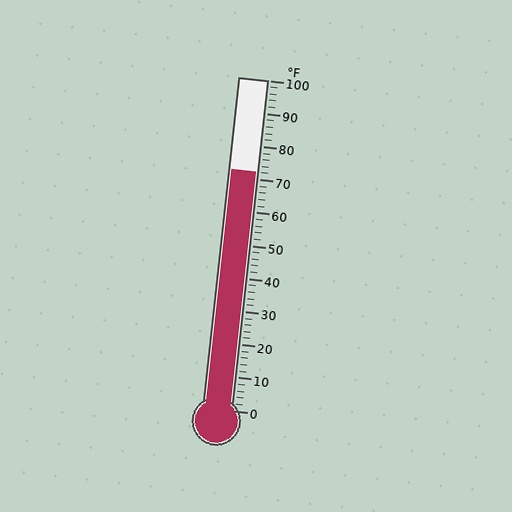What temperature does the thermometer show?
The thermometer shows approximately 72°F.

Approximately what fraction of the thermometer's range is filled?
The thermometer is filled to approximately 70% of its range.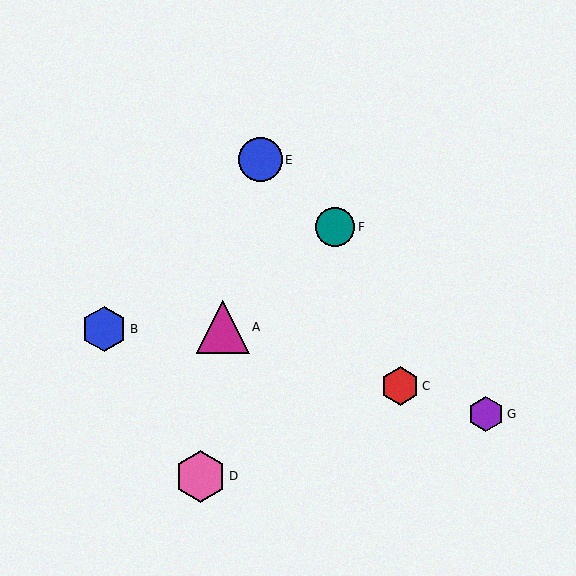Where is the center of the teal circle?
The center of the teal circle is at (335, 227).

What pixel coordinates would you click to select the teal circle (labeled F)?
Click at (335, 227) to select the teal circle F.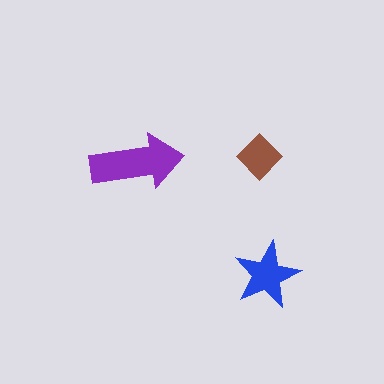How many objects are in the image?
There are 3 objects in the image.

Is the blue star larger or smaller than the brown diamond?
Larger.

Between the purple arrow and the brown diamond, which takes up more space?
The purple arrow.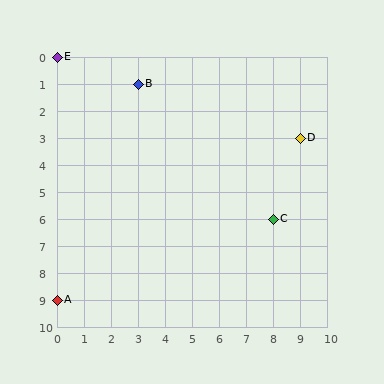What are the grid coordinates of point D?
Point D is at grid coordinates (9, 3).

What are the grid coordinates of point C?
Point C is at grid coordinates (8, 6).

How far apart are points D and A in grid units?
Points D and A are 9 columns and 6 rows apart (about 10.8 grid units diagonally).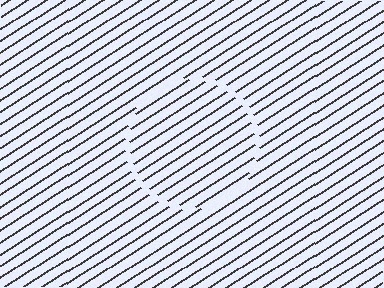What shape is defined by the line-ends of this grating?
An illusory circle. The interior of the shape contains the same grating, shifted by half a period — the contour is defined by the phase discontinuity where line-ends from the inner and outer gratings abut.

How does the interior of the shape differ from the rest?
The interior of the shape contains the same grating, shifted by half a period — the contour is defined by the phase discontinuity where line-ends from the inner and outer gratings abut.